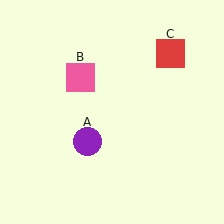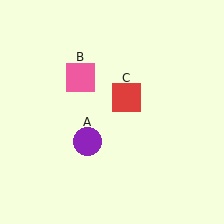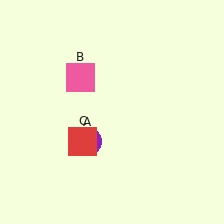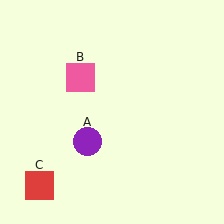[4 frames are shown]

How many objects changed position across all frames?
1 object changed position: red square (object C).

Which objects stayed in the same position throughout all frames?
Purple circle (object A) and pink square (object B) remained stationary.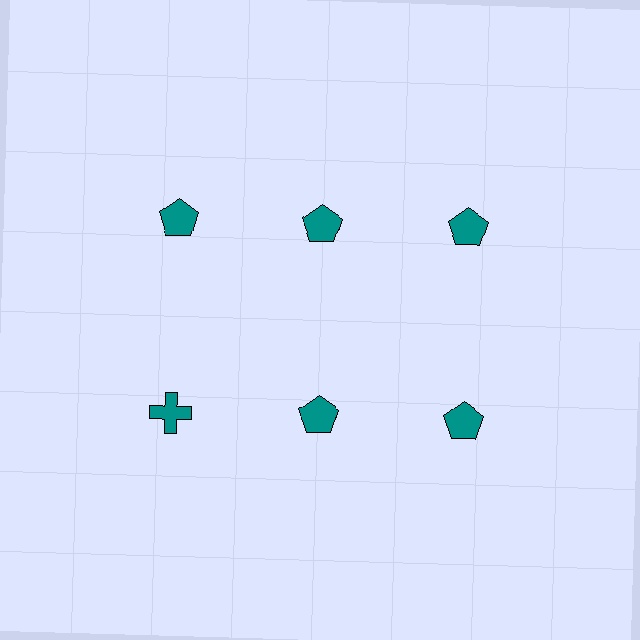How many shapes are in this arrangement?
There are 6 shapes arranged in a grid pattern.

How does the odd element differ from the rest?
It has a different shape: cross instead of pentagon.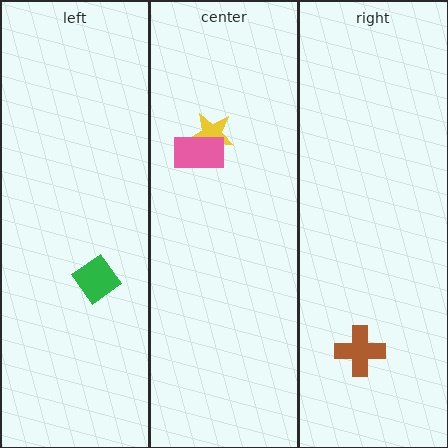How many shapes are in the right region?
1.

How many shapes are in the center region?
2.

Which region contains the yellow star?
The center region.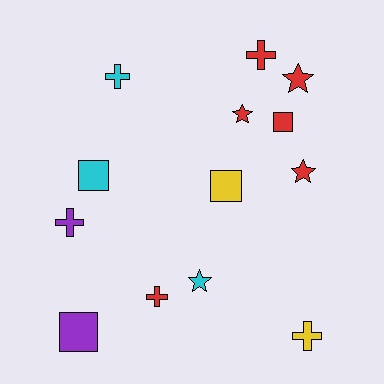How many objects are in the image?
There are 13 objects.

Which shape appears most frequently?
Cross, with 5 objects.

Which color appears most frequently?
Red, with 6 objects.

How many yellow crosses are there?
There is 1 yellow cross.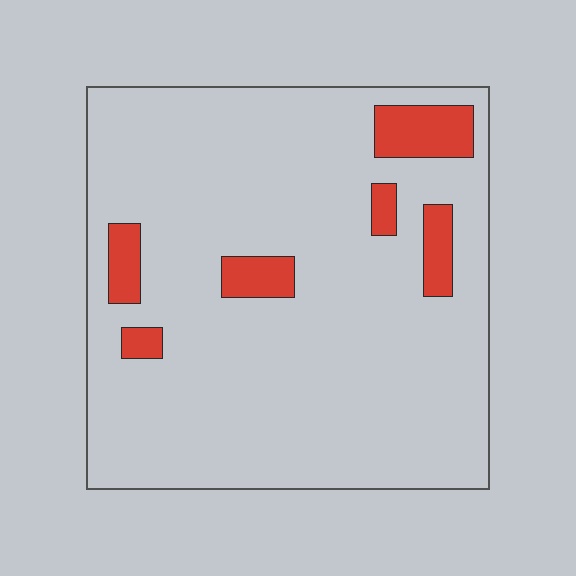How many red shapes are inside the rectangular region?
6.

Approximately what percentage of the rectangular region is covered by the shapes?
Approximately 10%.